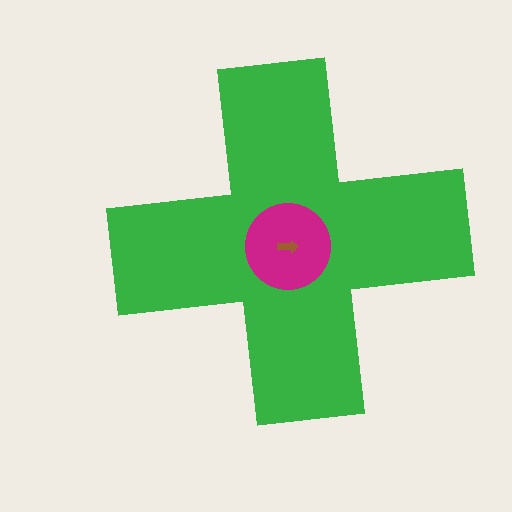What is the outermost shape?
The green cross.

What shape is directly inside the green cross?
The magenta circle.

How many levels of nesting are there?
3.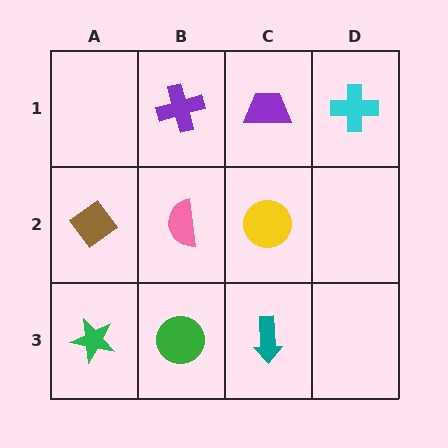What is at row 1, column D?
A cyan cross.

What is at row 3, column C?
A teal arrow.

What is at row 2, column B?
A pink semicircle.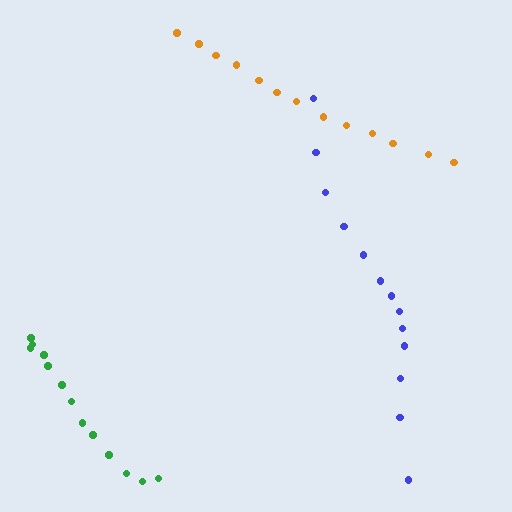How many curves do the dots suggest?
There are 3 distinct paths.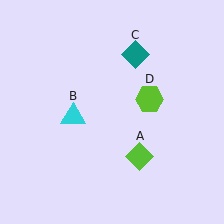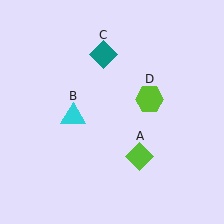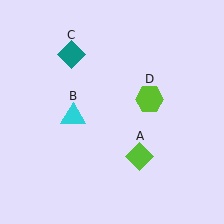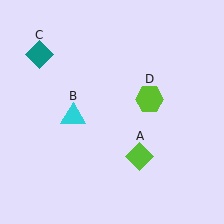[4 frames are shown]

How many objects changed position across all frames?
1 object changed position: teal diamond (object C).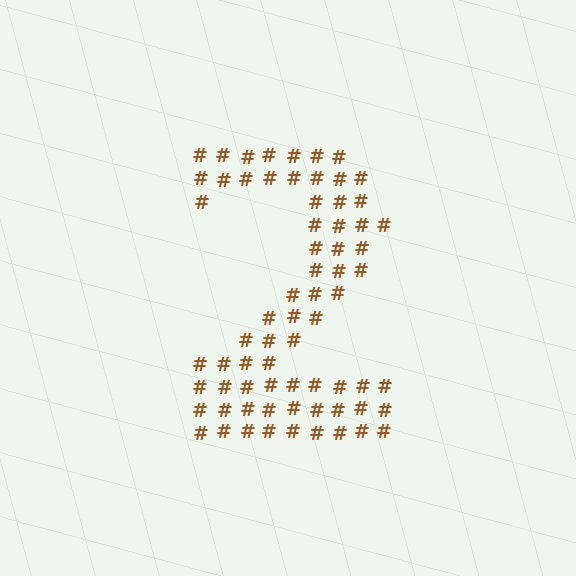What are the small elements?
The small elements are hash symbols.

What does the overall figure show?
The overall figure shows the digit 2.